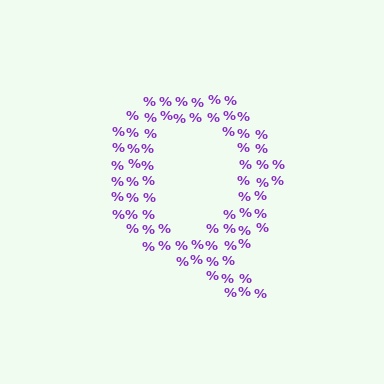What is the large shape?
The large shape is the letter Q.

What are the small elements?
The small elements are percent signs.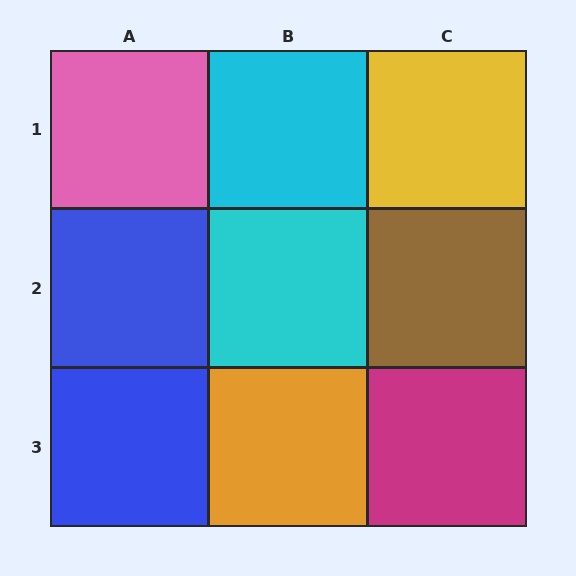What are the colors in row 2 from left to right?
Blue, cyan, brown.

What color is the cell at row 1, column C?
Yellow.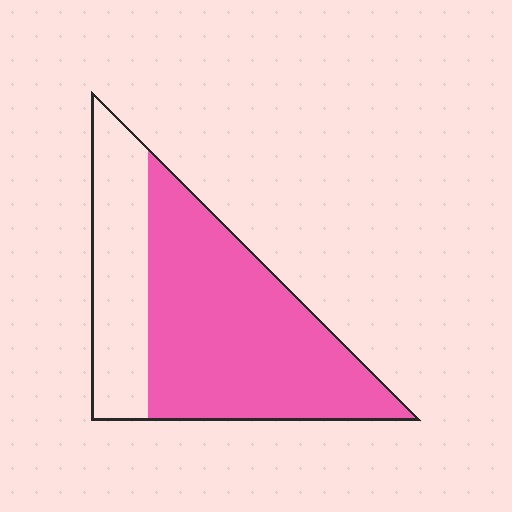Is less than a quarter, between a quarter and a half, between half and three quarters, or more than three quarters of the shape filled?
Between half and three quarters.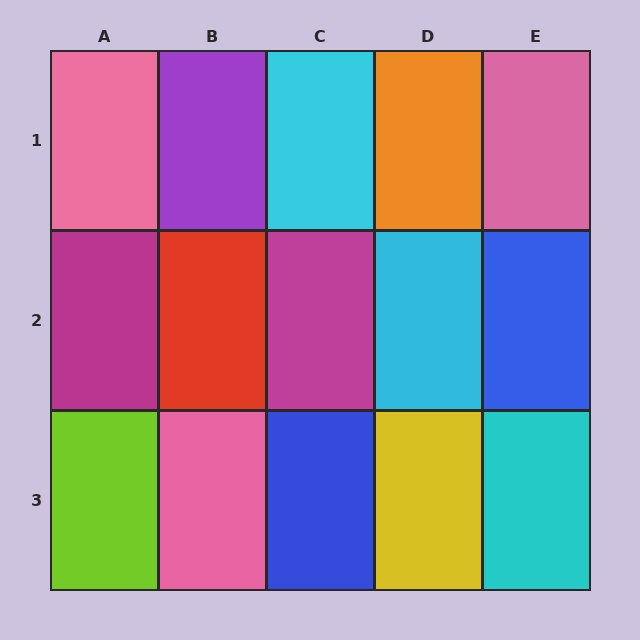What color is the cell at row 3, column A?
Lime.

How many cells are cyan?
3 cells are cyan.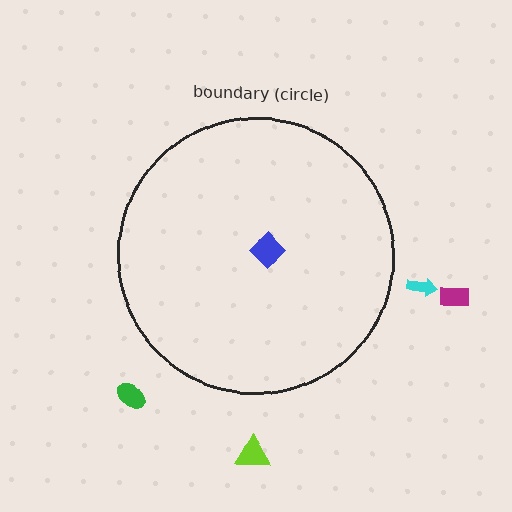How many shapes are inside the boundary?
1 inside, 4 outside.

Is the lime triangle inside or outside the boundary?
Outside.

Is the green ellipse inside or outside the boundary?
Outside.